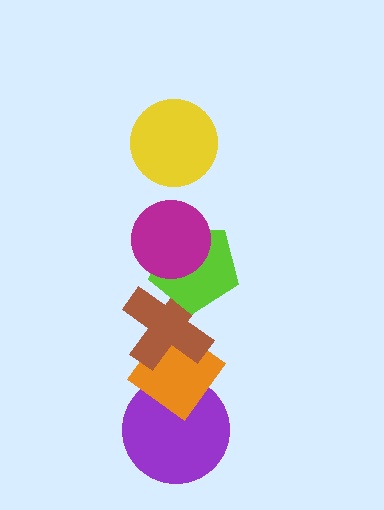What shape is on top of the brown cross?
The lime pentagon is on top of the brown cross.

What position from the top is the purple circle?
The purple circle is 6th from the top.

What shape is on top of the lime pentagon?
The magenta circle is on top of the lime pentagon.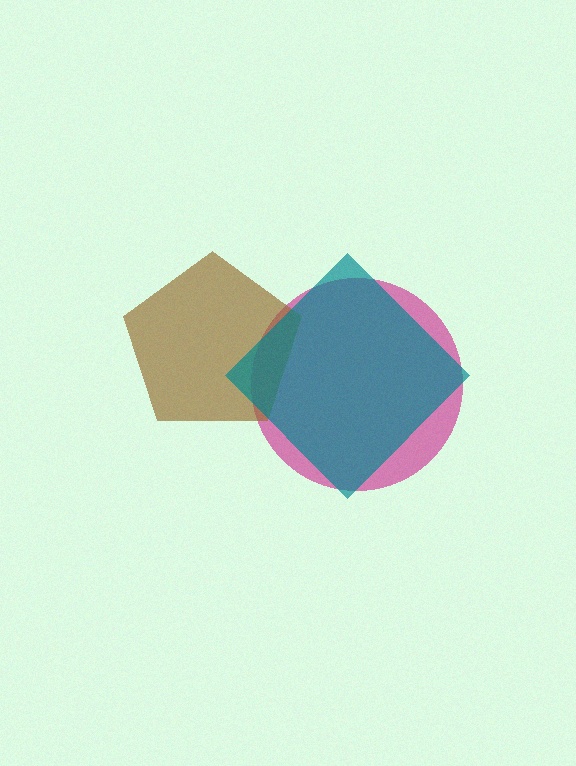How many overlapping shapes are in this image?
There are 3 overlapping shapes in the image.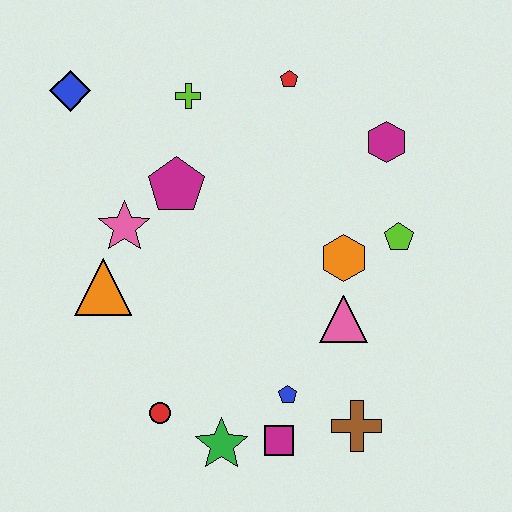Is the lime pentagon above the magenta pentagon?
No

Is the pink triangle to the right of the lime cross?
Yes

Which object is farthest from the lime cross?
The brown cross is farthest from the lime cross.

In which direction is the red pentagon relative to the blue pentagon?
The red pentagon is above the blue pentagon.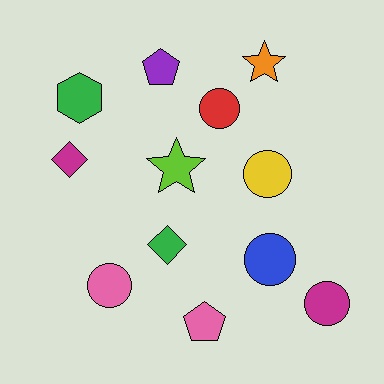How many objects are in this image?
There are 12 objects.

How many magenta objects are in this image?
There are 2 magenta objects.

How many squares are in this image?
There are no squares.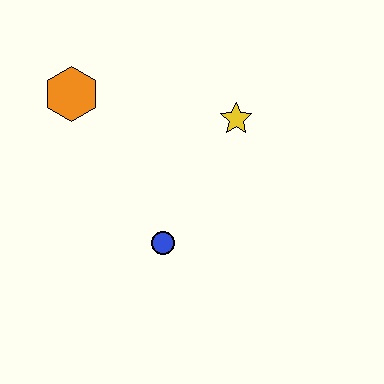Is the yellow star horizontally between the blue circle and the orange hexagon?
No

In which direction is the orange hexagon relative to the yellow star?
The orange hexagon is to the left of the yellow star.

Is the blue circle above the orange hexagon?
No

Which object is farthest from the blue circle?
The orange hexagon is farthest from the blue circle.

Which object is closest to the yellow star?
The blue circle is closest to the yellow star.